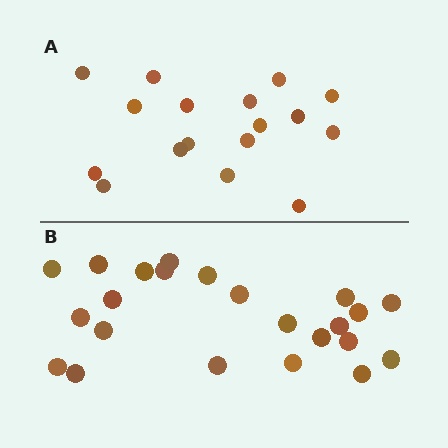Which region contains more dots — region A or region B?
Region B (the bottom region) has more dots.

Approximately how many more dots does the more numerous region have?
Region B has about 6 more dots than region A.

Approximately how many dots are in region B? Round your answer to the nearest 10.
About 20 dots. (The exact count is 23, which rounds to 20.)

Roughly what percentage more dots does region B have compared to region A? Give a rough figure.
About 35% more.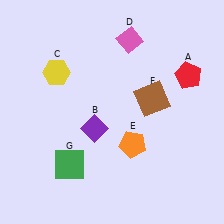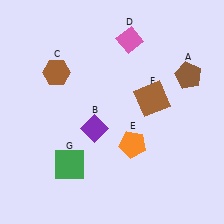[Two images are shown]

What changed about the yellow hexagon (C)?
In Image 1, C is yellow. In Image 2, it changed to brown.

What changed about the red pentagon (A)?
In Image 1, A is red. In Image 2, it changed to brown.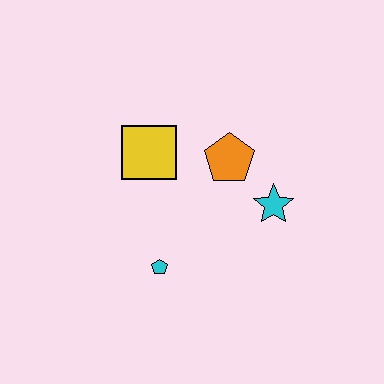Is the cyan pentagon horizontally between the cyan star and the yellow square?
Yes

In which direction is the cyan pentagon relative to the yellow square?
The cyan pentagon is below the yellow square.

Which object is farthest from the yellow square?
The cyan star is farthest from the yellow square.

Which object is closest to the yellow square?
The orange pentagon is closest to the yellow square.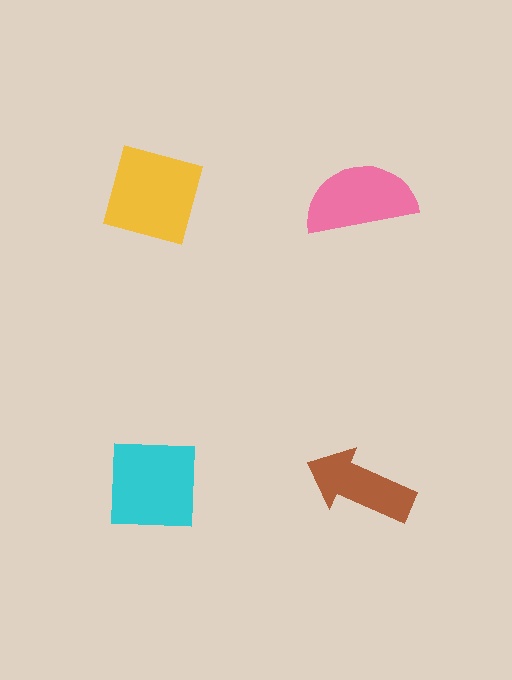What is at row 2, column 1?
A cyan square.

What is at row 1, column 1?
A yellow diamond.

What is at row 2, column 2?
A brown arrow.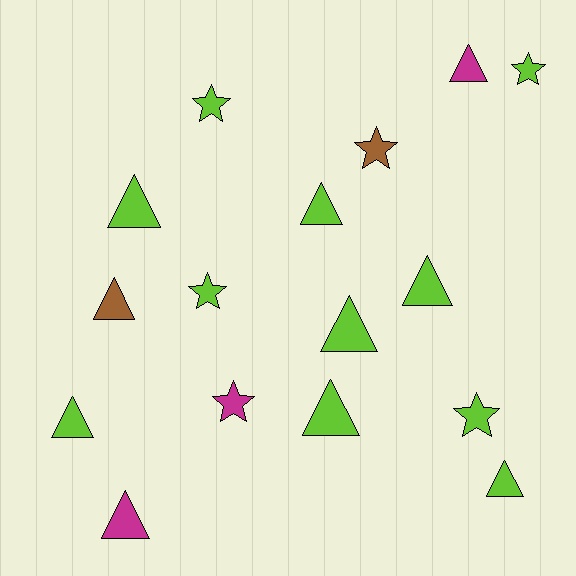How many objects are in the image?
There are 16 objects.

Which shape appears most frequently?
Triangle, with 10 objects.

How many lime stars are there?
There are 4 lime stars.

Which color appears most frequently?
Lime, with 11 objects.